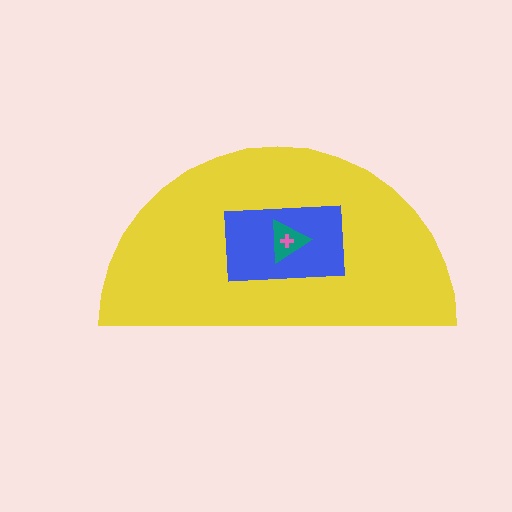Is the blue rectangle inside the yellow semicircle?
Yes.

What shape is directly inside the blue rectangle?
The teal triangle.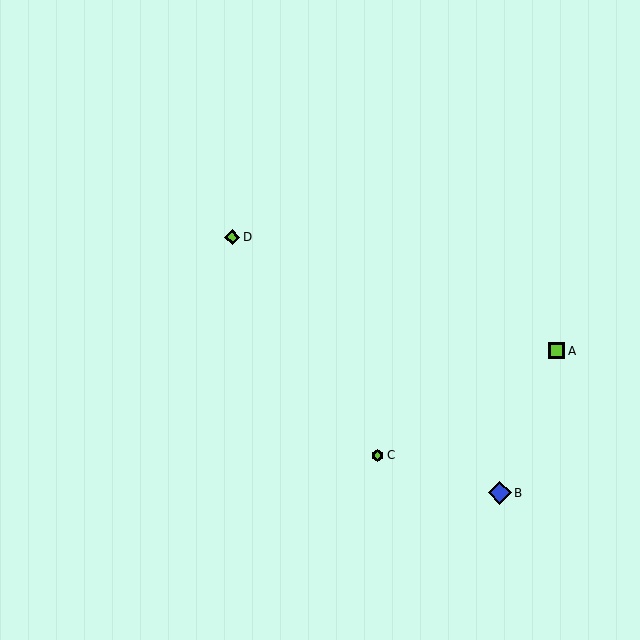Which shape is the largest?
The blue diamond (labeled B) is the largest.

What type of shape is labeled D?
Shape D is a lime diamond.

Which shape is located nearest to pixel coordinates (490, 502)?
The blue diamond (labeled B) at (500, 493) is nearest to that location.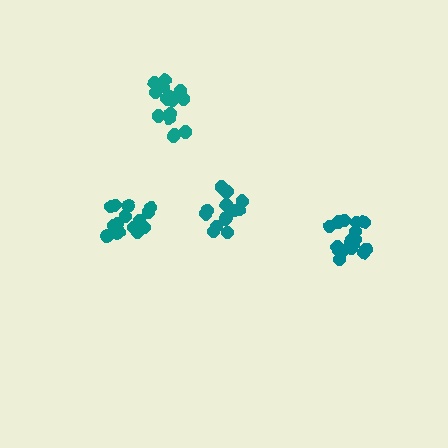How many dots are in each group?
Group 1: 16 dots, Group 2: 18 dots, Group 3: 18 dots, Group 4: 15 dots (67 total).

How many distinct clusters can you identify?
There are 4 distinct clusters.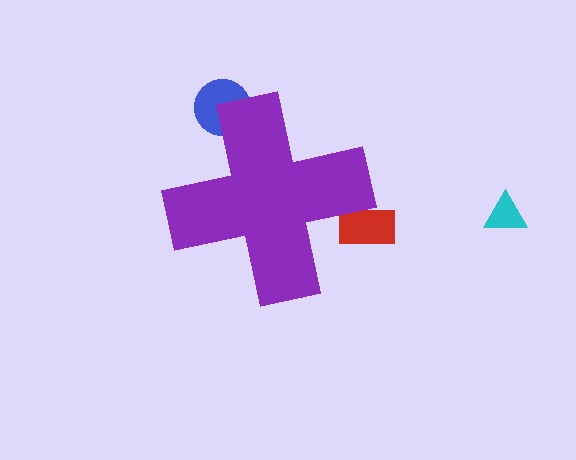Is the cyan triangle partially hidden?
No, the cyan triangle is fully visible.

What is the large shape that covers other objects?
A purple cross.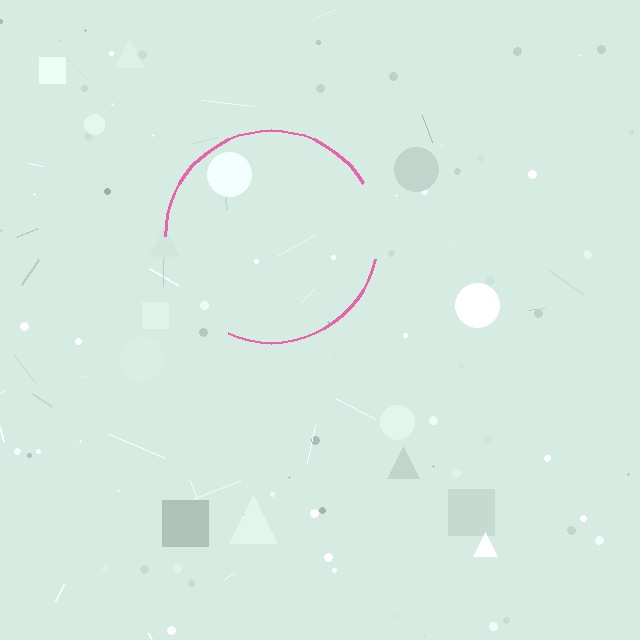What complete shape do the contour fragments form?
The contour fragments form a circle.